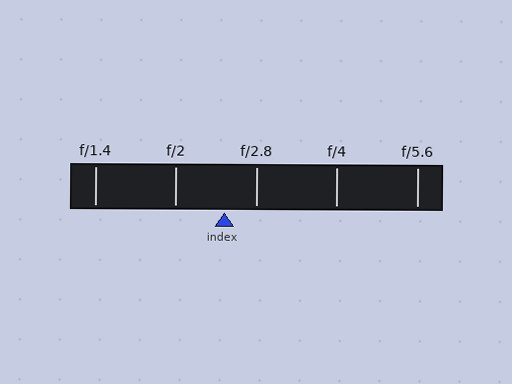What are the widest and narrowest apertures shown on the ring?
The widest aperture shown is f/1.4 and the narrowest is f/5.6.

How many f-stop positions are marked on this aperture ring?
There are 5 f-stop positions marked.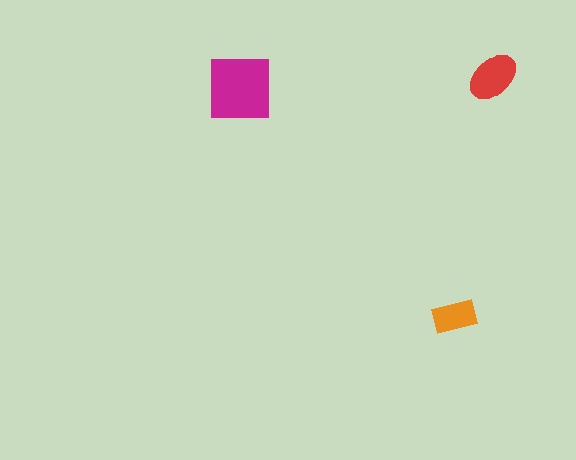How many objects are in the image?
There are 3 objects in the image.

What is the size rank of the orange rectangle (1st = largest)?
3rd.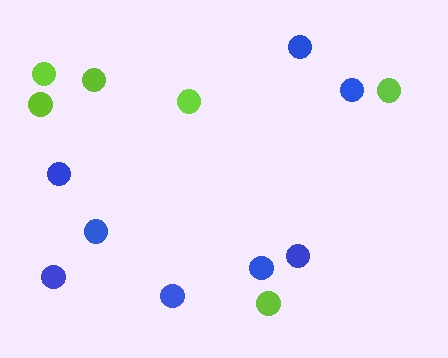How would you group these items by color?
There are 2 groups: one group of blue circles (8) and one group of lime circles (6).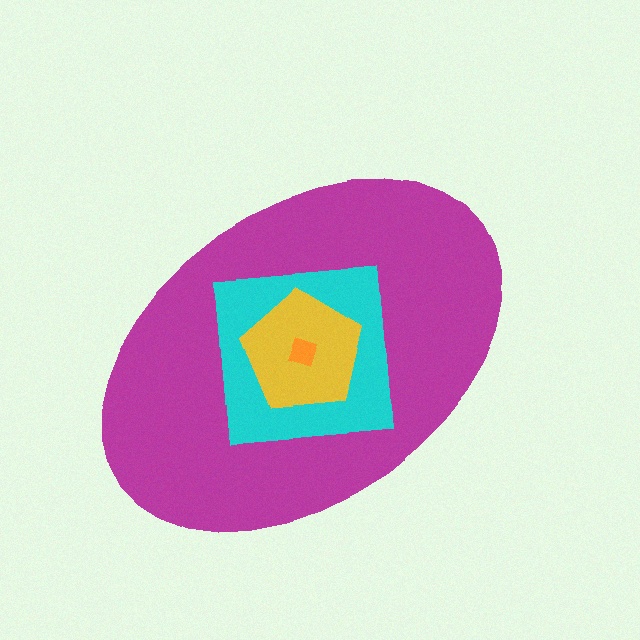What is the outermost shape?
The magenta ellipse.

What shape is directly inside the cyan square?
The yellow pentagon.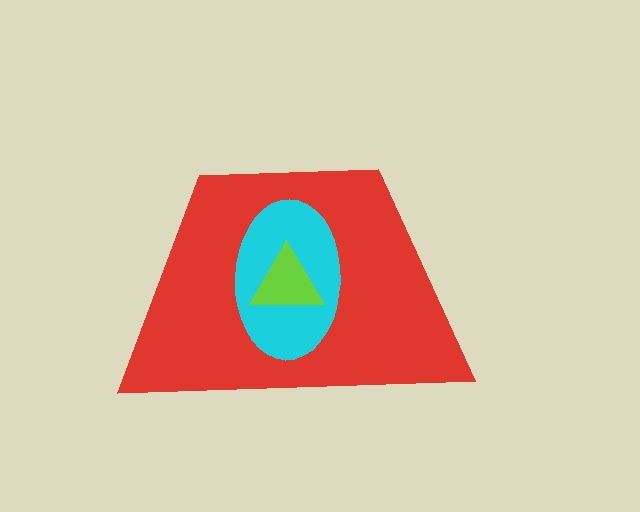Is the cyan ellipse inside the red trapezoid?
Yes.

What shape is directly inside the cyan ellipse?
The lime triangle.